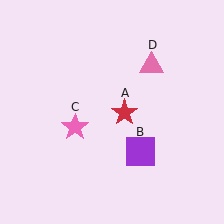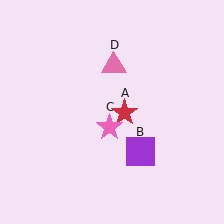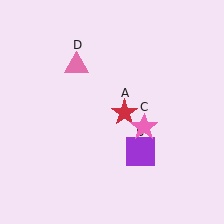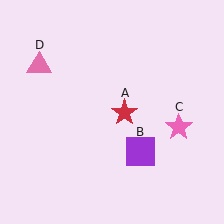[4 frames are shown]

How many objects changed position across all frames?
2 objects changed position: pink star (object C), pink triangle (object D).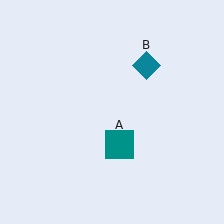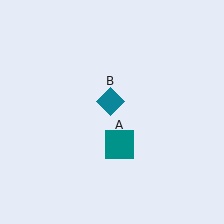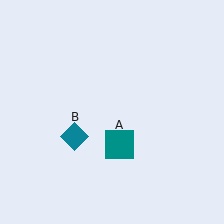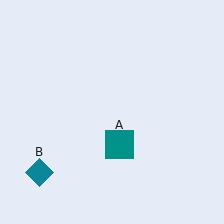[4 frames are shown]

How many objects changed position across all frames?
1 object changed position: teal diamond (object B).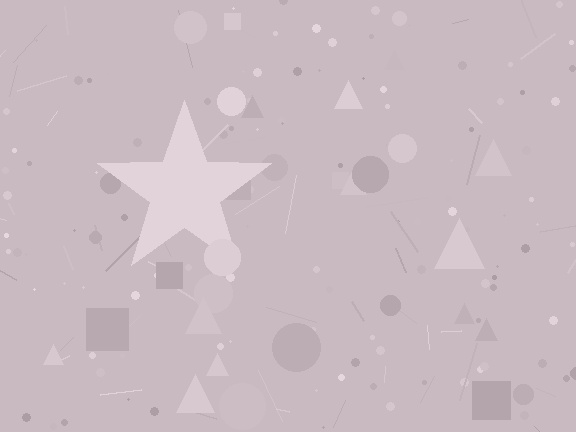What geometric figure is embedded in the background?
A star is embedded in the background.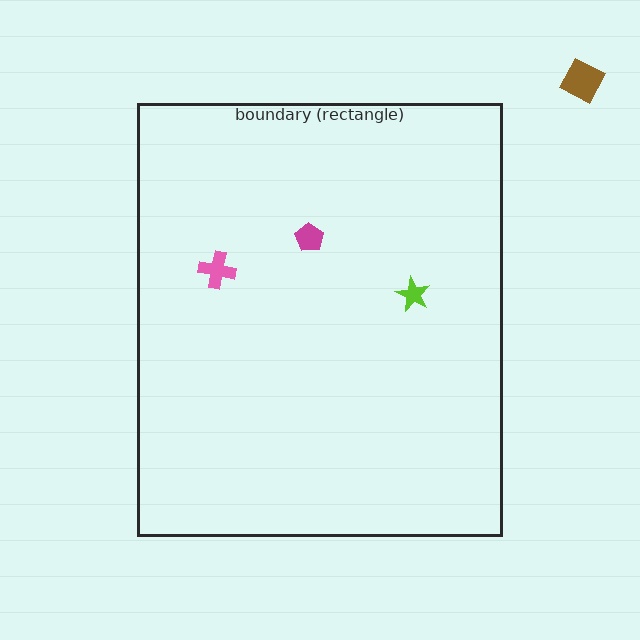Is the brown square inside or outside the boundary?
Outside.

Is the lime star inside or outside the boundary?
Inside.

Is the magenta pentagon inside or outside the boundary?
Inside.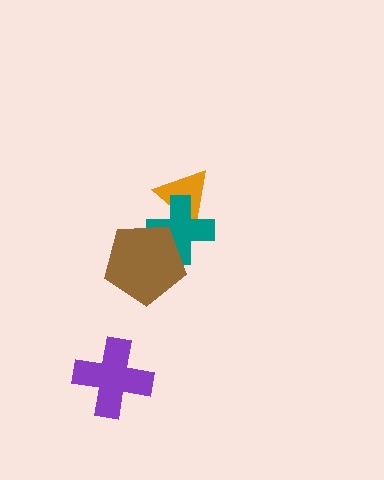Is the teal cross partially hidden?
Yes, it is partially covered by another shape.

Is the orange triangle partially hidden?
Yes, it is partially covered by another shape.